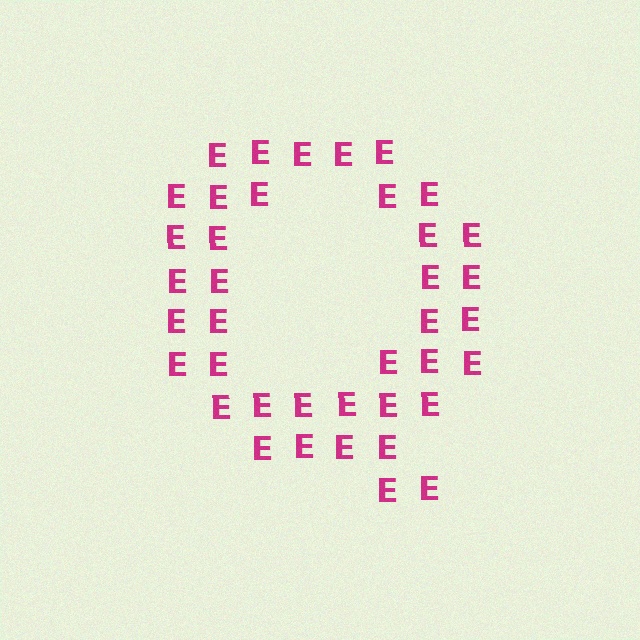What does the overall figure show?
The overall figure shows the letter Q.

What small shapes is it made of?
It is made of small letter E's.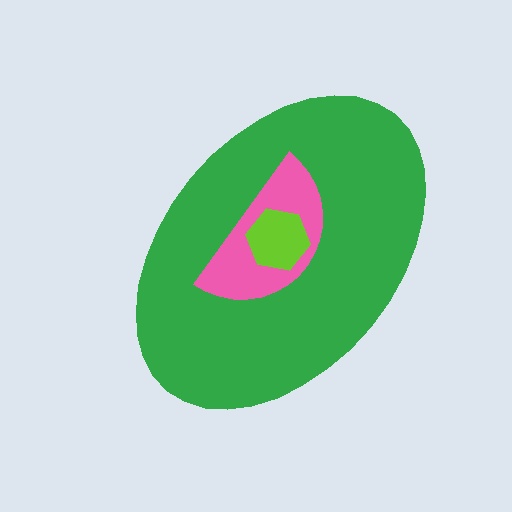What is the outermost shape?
The green ellipse.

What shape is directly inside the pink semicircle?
The lime hexagon.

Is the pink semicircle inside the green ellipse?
Yes.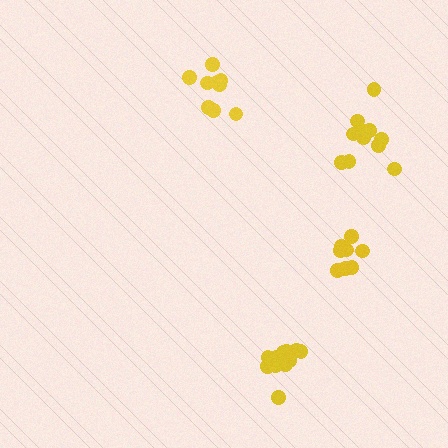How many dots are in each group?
Group 1: 12 dots, Group 2: 10 dots, Group 3: 8 dots, Group 4: 13 dots (43 total).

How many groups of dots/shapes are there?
There are 4 groups.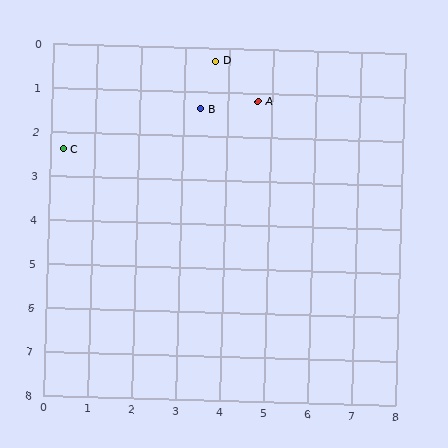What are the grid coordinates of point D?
Point D is at approximately (3.7, 0.3).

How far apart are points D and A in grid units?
Points D and A are about 1.3 grid units apart.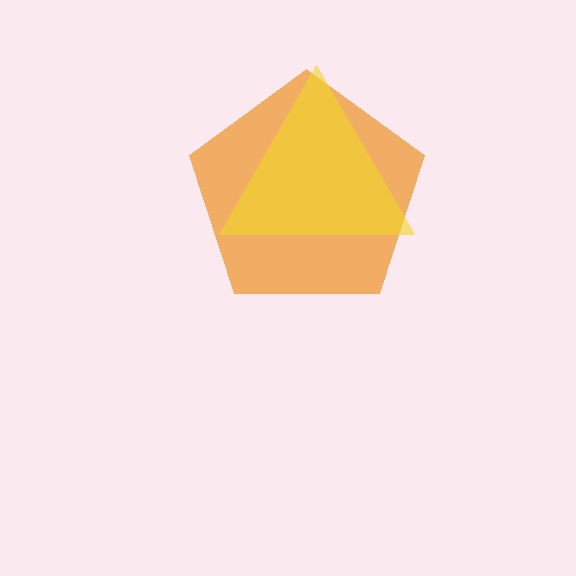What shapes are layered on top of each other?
The layered shapes are: an orange pentagon, a yellow triangle.